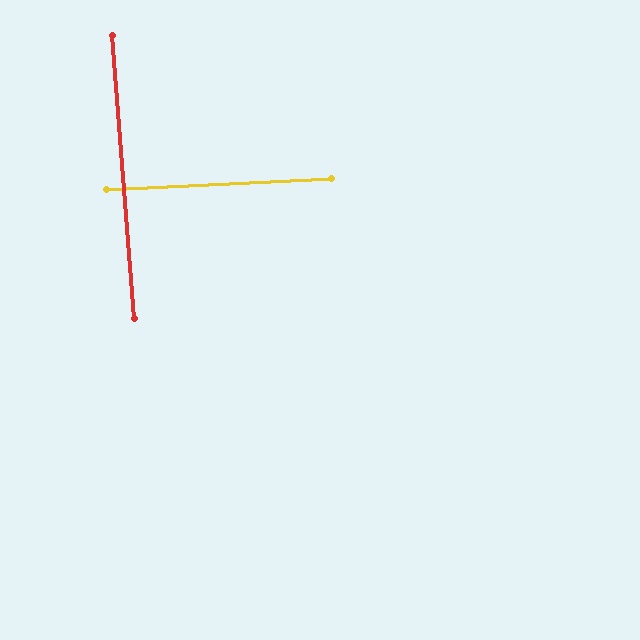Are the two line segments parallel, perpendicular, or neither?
Perpendicular — they meet at approximately 88°.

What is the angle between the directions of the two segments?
Approximately 88 degrees.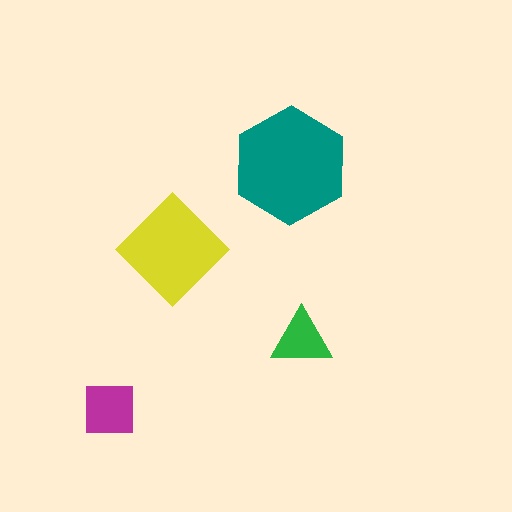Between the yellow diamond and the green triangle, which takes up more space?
The yellow diamond.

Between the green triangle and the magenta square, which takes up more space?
The magenta square.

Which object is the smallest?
The green triangle.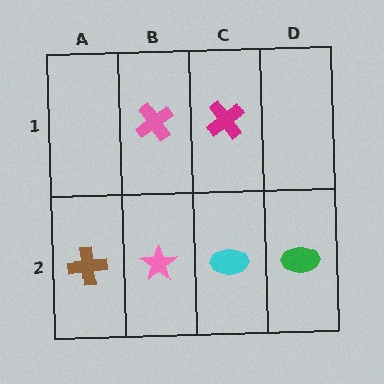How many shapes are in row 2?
4 shapes.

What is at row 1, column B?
A pink cross.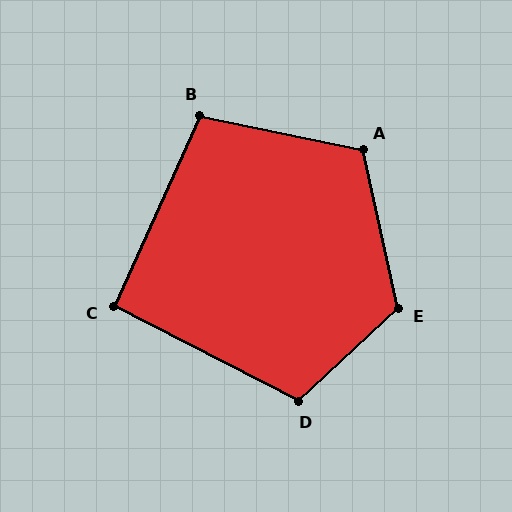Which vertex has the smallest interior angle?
C, at approximately 93 degrees.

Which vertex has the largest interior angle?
E, at approximately 121 degrees.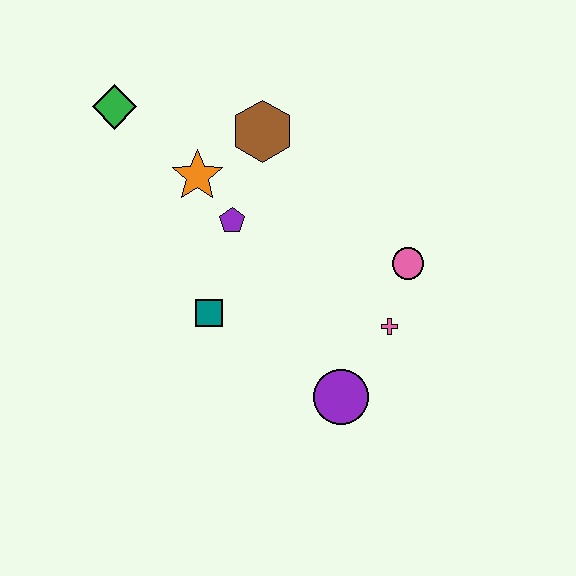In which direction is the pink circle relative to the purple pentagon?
The pink circle is to the right of the purple pentagon.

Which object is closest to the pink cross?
The pink circle is closest to the pink cross.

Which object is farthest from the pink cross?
The green diamond is farthest from the pink cross.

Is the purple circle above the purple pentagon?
No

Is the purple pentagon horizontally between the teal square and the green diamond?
No